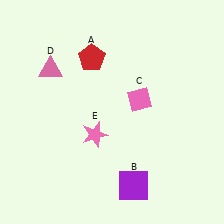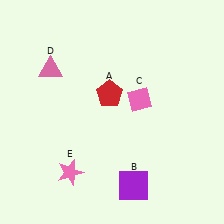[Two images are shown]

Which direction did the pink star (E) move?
The pink star (E) moved down.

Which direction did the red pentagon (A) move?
The red pentagon (A) moved down.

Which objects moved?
The objects that moved are: the red pentagon (A), the pink star (E).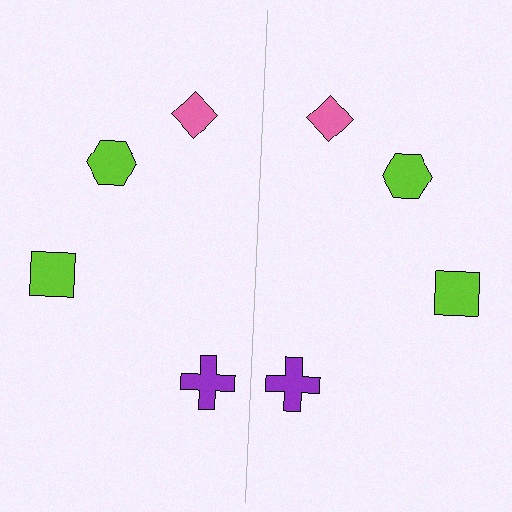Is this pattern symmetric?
Yes, this pattern has bilateral (reflection) symmetry.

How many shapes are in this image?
There are 8 shapes in this image.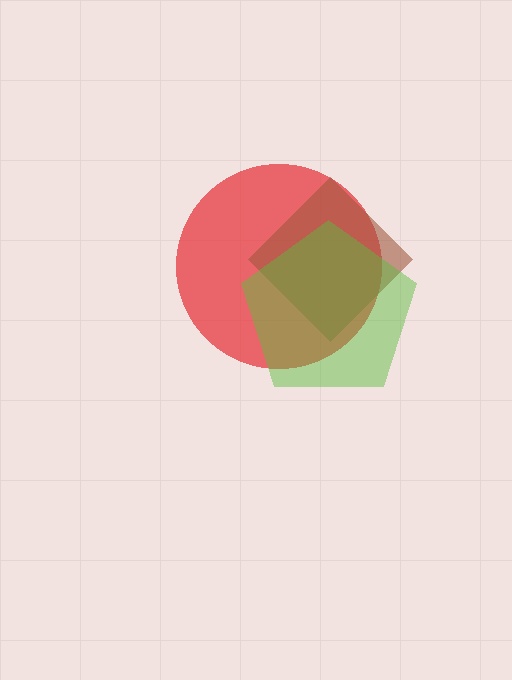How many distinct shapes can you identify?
There are 3 distinct shapes: a red circle, a brown diamond, a lime pentagon.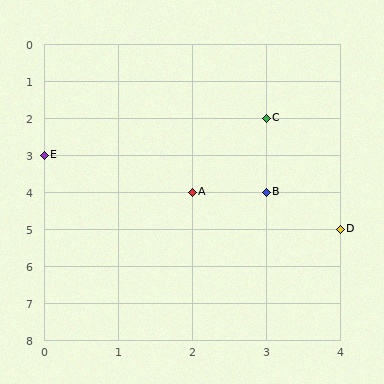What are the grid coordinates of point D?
Point D is at grid coordinates (4, 5).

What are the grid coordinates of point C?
Point C is at grid coordinates (3, 2).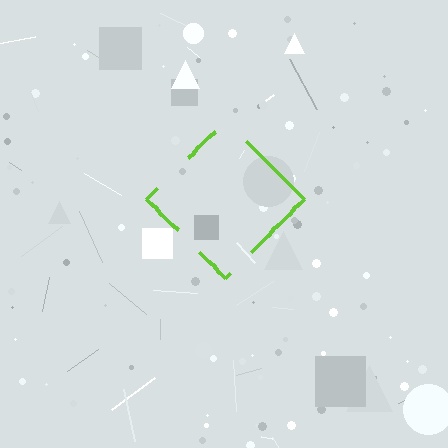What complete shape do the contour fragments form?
The contour fragments form a diamond.